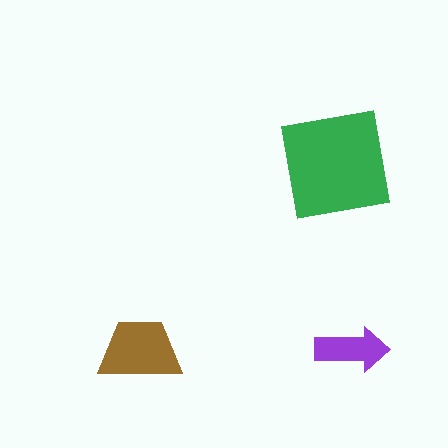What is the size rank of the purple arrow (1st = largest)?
3rd.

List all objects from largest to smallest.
The green square, the brown trapezoid, the purple arrow.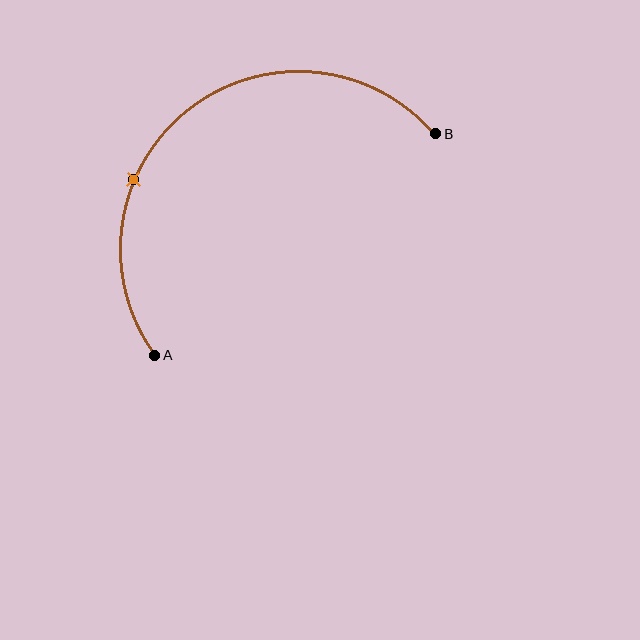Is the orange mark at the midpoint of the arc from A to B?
No. The orange mark lies on the arc but is closer to endpoint A. The arc midpoint would be at the point on the curve equidistant along the arc from both A and B.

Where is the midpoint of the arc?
The arc midpoint is the point on the curve farthest from the straight line joining A and B. It sits above and to the left of that line.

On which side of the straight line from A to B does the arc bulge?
The arc bulges above and to the left of the straight line connecting A and B.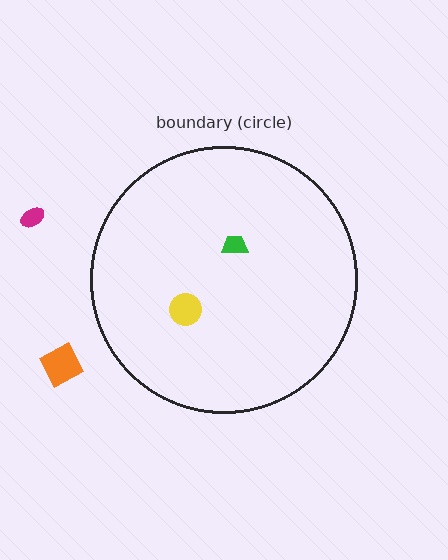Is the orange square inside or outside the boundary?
Outside.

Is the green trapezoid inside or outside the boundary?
Inside.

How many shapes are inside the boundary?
2 inside, 2 outside.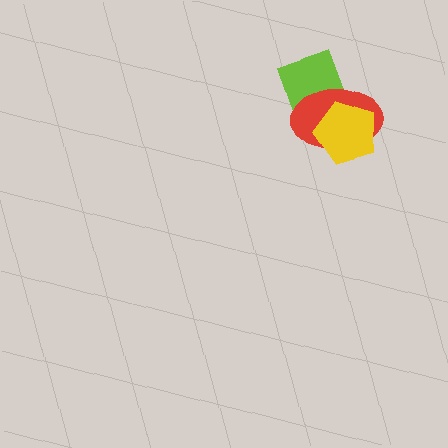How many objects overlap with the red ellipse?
2 objects overlap with the red ellipse.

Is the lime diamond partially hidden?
Yes, it is partially covered by another shape.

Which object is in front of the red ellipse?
The yellow pentagon is in front of the red ellipse.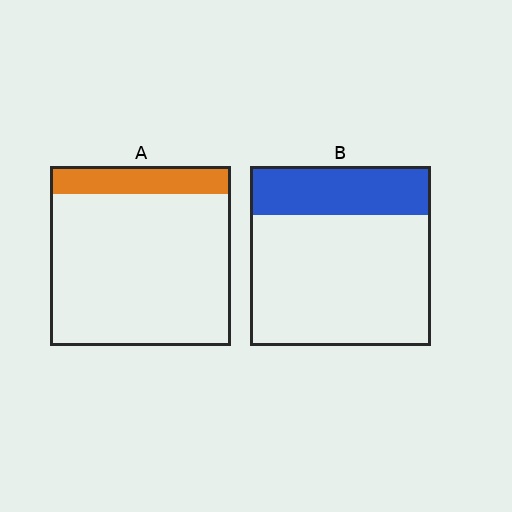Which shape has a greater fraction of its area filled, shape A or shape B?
Shape B.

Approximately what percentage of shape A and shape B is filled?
A is approximately 15% and B is approximately 25%.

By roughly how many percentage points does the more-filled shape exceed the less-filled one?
By roughly 10 percentage points (B over A).